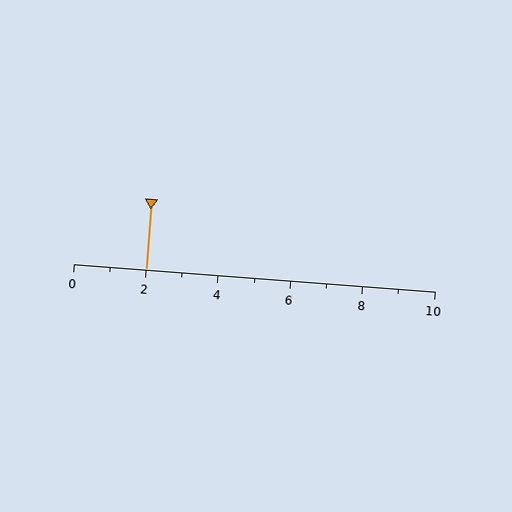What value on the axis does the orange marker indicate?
The marker indicates approximately 2.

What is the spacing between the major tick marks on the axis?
The major ticks are spaced 2 apart.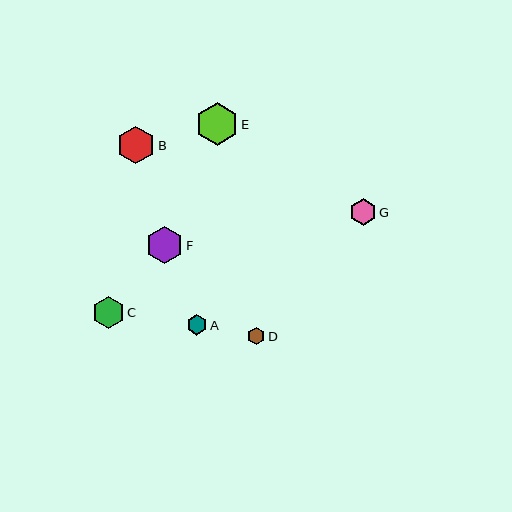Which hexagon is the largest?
Hexagon E is the largest with a size of approximately 43 pixels.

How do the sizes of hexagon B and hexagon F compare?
Hexagon B and hexagon F are approximately the same size.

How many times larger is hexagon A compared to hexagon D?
Hexagon A is approximately 1.2 times the size of hexagon D.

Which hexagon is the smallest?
Hexagon D is the smallest with a size of approximately 17 pixels.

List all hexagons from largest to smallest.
From largest to smallest: E, B, F, C, G, A, D.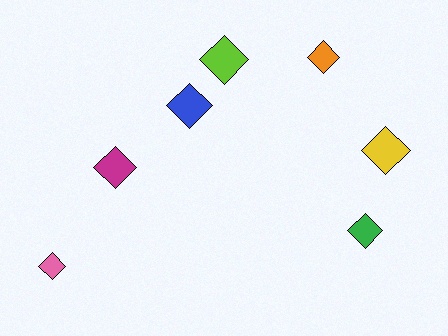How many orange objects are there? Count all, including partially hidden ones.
There is 1 orange object.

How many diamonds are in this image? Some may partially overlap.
There are 7 diamonds.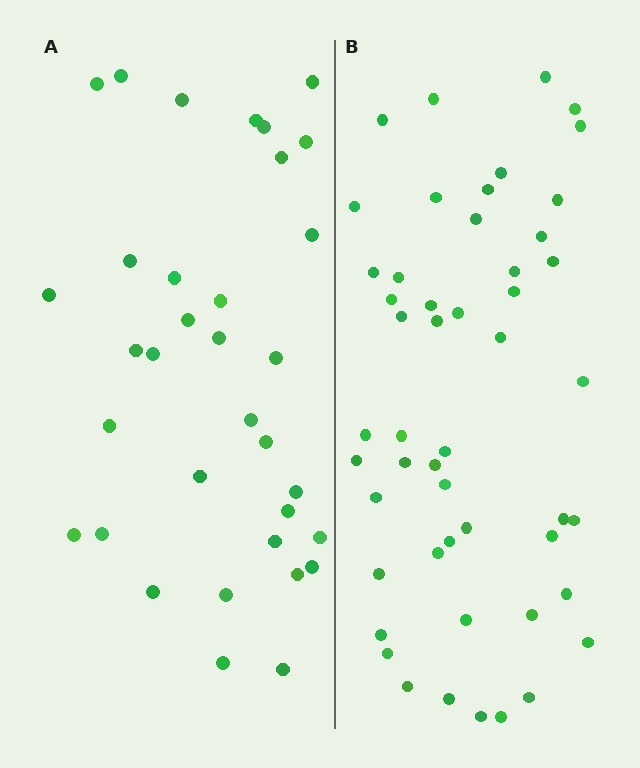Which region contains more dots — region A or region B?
Region B (the right region) has more dots.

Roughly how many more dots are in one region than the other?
Region B has approximately 15 more dots than region A.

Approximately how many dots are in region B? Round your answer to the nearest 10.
About 50 dots.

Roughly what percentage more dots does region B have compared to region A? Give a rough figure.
About 45% more.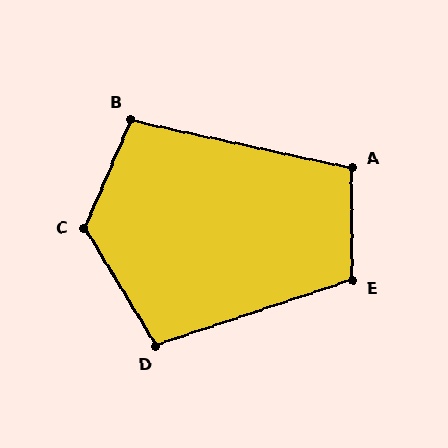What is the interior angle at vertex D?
Approximately 103 degrees (obtuse).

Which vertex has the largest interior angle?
C, at approximately 125 degrees.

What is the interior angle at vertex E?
Approximately 109 degrees (obtuse).